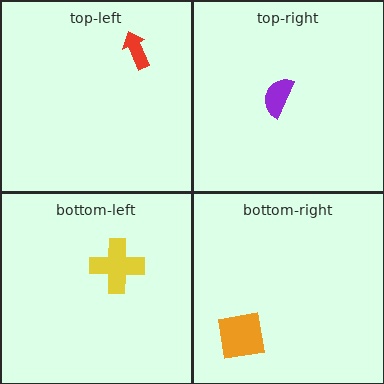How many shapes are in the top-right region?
1.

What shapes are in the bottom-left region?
The yellow cross.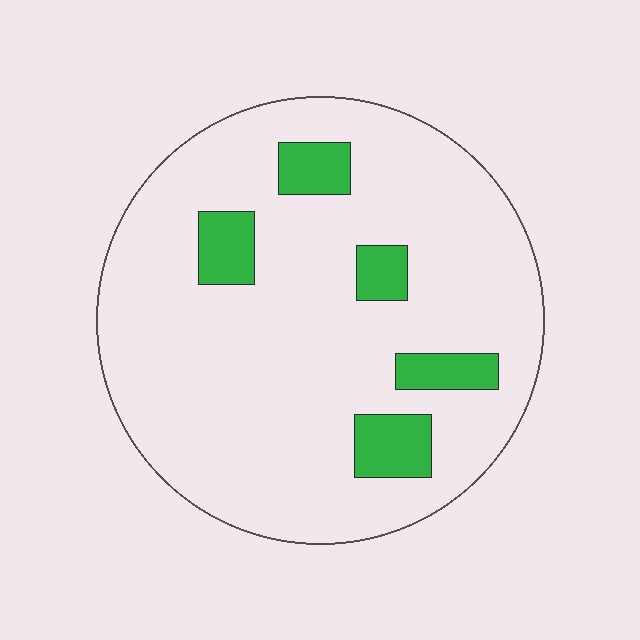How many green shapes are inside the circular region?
5.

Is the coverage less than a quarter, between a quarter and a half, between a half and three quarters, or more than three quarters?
Less than a quarter.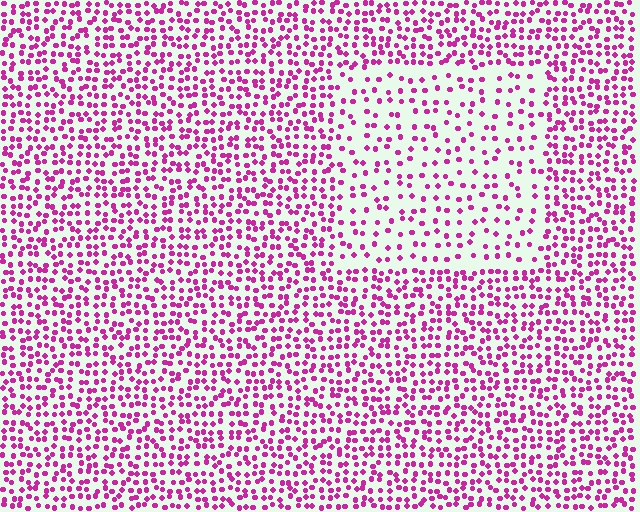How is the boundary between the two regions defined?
The boundary is defined by a change in element density (approximately 2.0x ratio). All elements are the same color, size, and shape.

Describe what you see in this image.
The image contains small magenta elements arranged at two different densities. A rectangle-shaped region is visible where the elements are less densely packed than the surrounding area.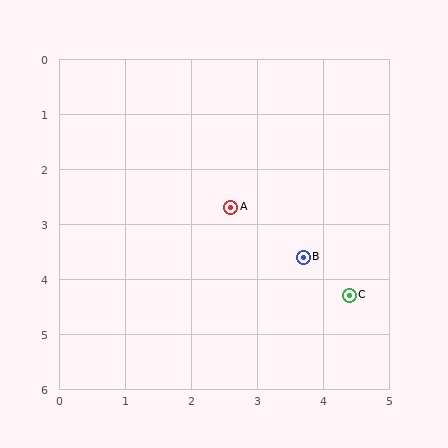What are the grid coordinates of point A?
Point A is at approximately (2.6, 2.7).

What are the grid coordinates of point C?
Point C is at approximately (4.4, 4.3).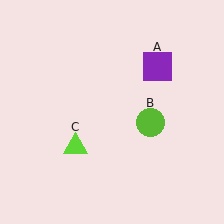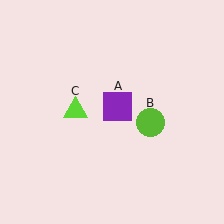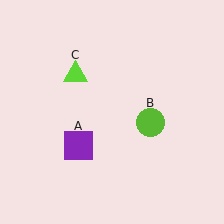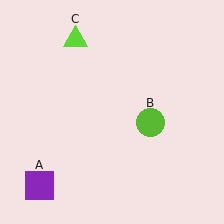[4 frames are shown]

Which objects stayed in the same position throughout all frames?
Lime circle (object B) remained stationary.